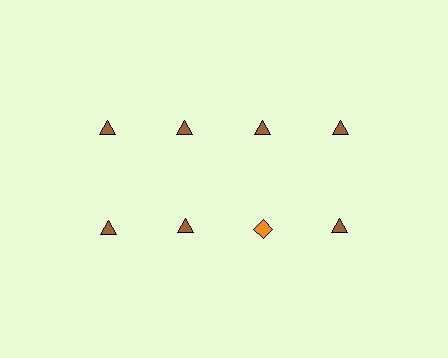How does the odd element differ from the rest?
It differs in both color (orange instead of brown) and shape (diamond instead of triangle).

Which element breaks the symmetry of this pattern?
The orange diamond in the second row, center column breaks the symmetry. All other shapes are brown triangles.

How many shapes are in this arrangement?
There are 8 shapes arranged in a grid pattern.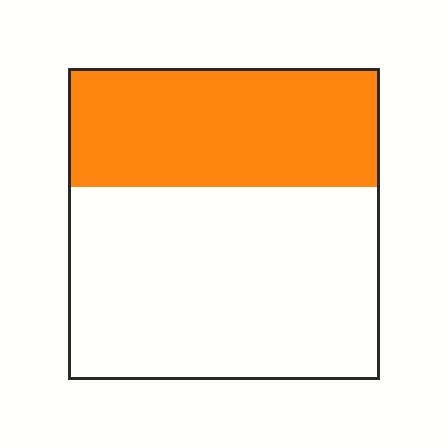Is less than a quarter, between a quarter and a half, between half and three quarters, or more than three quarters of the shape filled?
Between a quarter and a half.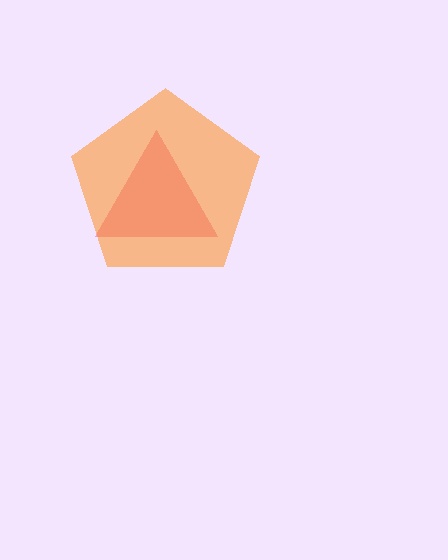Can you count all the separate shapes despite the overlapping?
Yes, there are 2 separate shapes.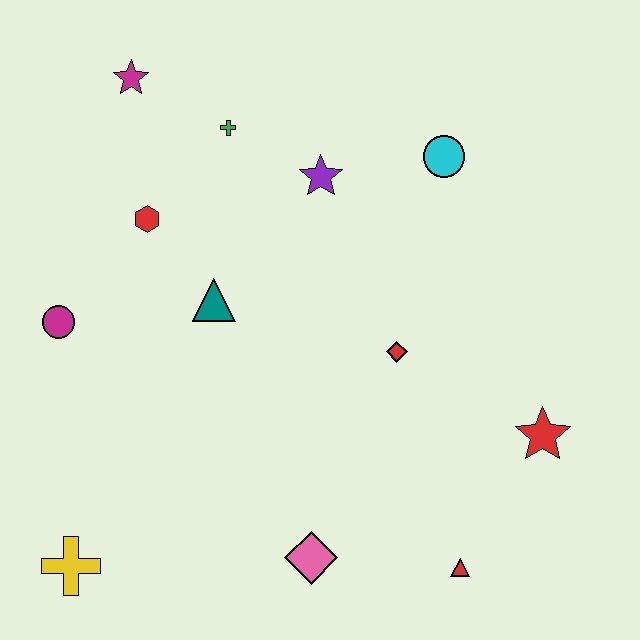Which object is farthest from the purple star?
The yellow cross is farthest from the purple star.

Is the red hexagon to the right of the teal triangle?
No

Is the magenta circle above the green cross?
No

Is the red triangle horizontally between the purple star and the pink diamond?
No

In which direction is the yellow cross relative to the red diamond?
The yellow cross is to the left of the red diamond.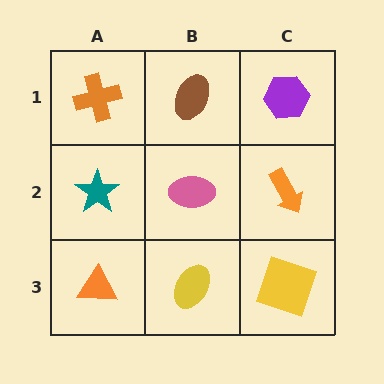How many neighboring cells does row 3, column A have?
2.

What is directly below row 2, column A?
An orange triangle.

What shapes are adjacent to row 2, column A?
An orange cross (row 1, column A), an orange triangle (row 3, column A), a pink ellipse (row 2, column B).